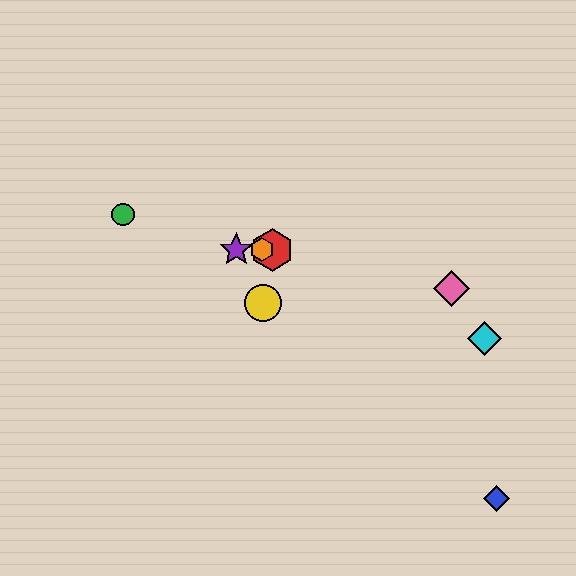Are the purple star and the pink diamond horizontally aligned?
No, the purple star is at y≈250 and the pink diamond is at y≈289.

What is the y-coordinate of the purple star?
The purple star is at y≈250.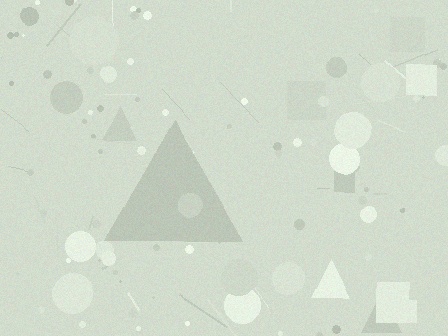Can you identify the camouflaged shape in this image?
The camouflaged shape is a triangle.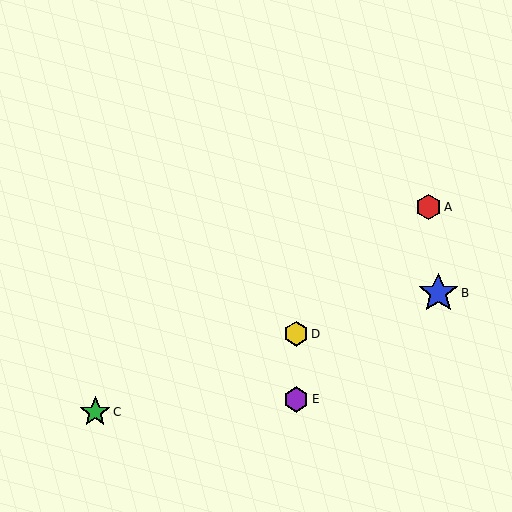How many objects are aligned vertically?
2 objects (D, E) are aligned vertically.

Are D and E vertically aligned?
Yes, both are at x≈296.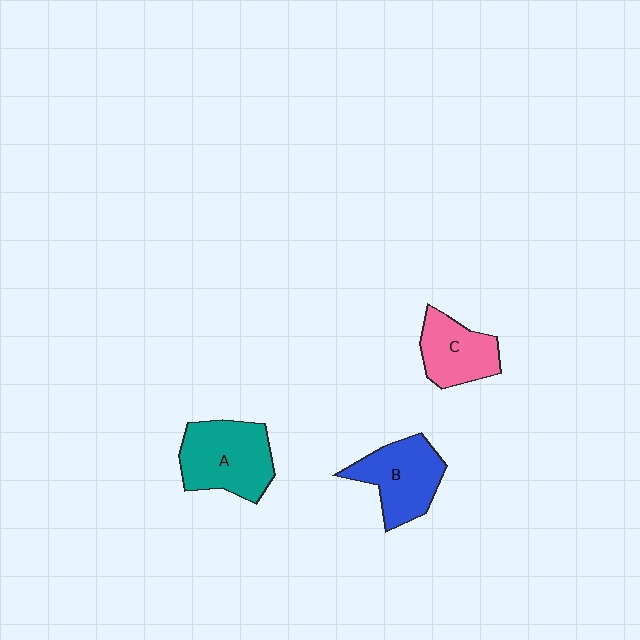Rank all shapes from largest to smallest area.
From largest to smallest: A (teal), B (blue), C (pink).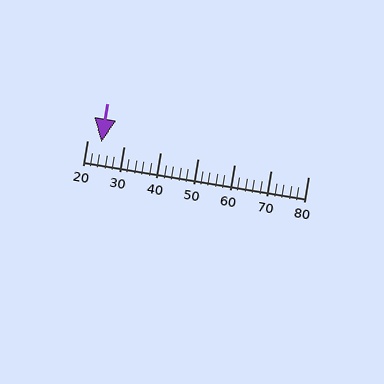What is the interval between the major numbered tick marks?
The major tick marks are spaced 10 units apart.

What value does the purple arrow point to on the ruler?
The purple arrow points to approximately 24.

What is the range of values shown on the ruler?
The ruler shows values from 20 to 80.